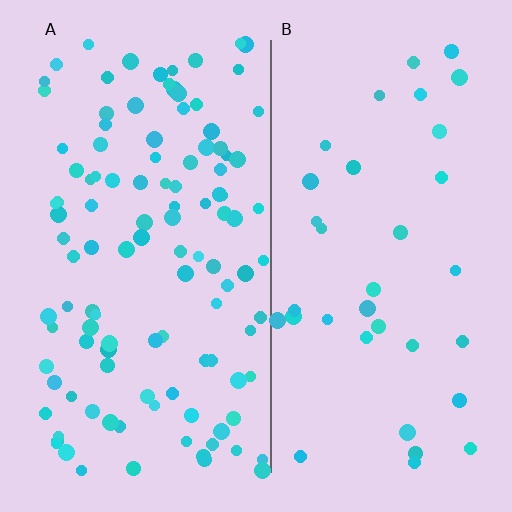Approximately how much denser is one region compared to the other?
Approximately 3.2× — region A over region B.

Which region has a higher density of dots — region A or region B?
A (the left).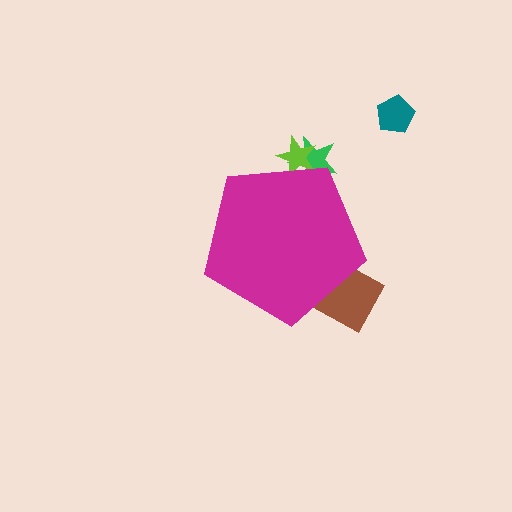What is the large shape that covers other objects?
A magenta pentagon.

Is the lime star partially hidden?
Yes, the lime star is partially hidden behind the magenta pentagon.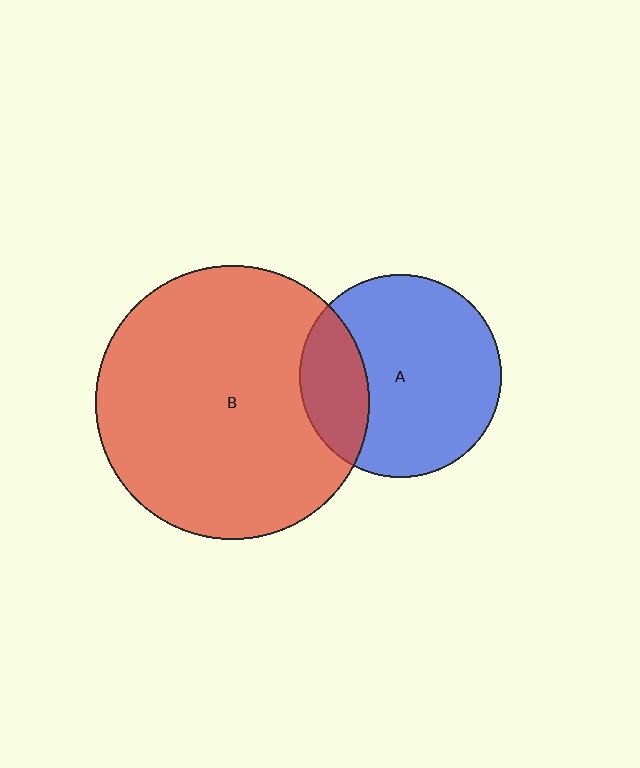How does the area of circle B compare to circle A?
Approximately 1.8 times.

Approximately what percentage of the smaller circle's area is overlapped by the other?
Approximately 25%.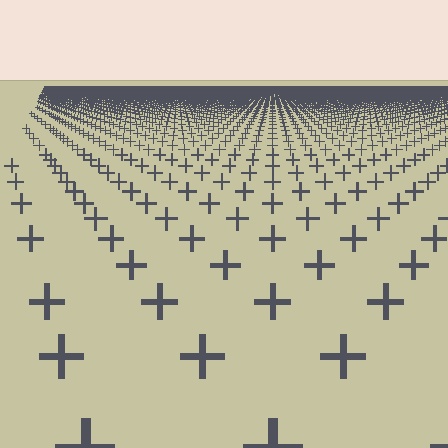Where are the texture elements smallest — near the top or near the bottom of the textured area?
Near the top.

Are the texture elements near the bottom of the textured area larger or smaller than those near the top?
Larger. Near the bottom, elements are closer to the viewer and appear at a bigger on-screen size.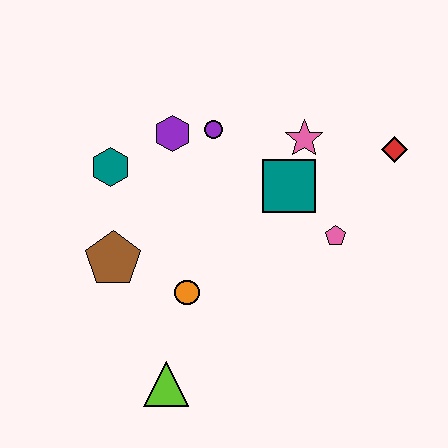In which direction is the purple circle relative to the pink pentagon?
The purple circle is to the left of the pink pentagon.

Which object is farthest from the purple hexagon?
The lime triangle is farthest from the purple hexagon.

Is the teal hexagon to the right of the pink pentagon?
No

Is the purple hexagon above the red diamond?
Yes